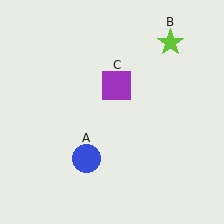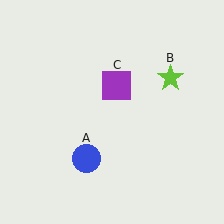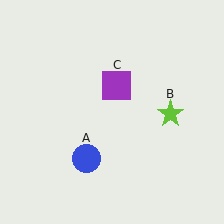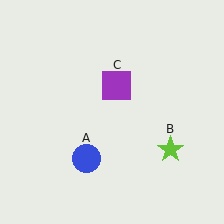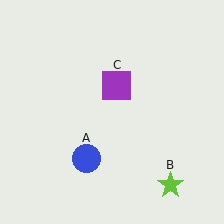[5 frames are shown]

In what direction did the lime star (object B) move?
The lime star (object B) moved down.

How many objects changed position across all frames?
1 object changed position: lime star (object B).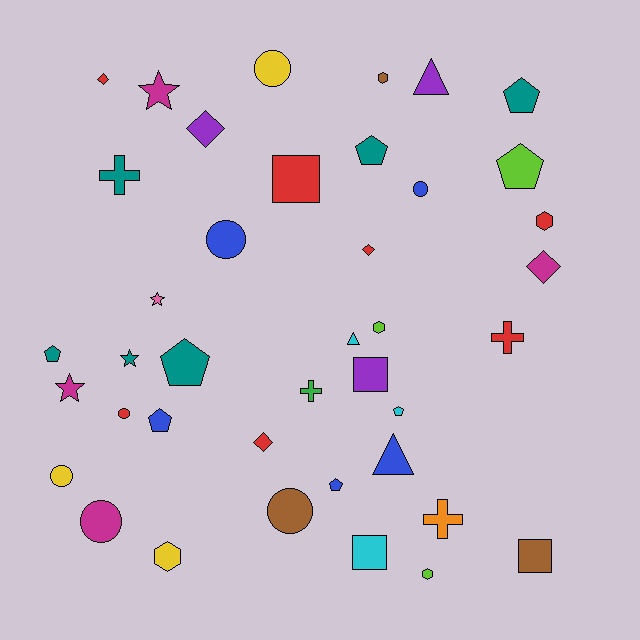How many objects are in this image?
There are 40 objects.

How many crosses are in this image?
There are 4 crosses.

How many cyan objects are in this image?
There are 3 cyan objects.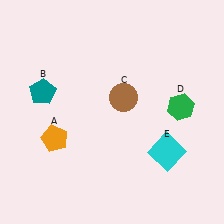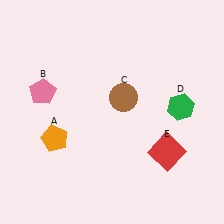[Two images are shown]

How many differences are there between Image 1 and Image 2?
There are 2 differences between the two images.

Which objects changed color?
B changed from teal to pink. E changed from cyan to red.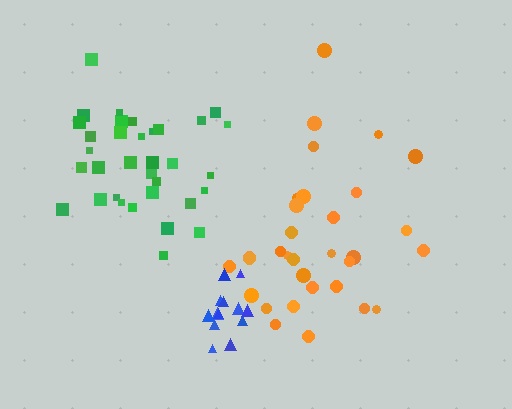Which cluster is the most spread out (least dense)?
Orange.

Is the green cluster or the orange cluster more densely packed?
Green.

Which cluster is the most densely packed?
Blue.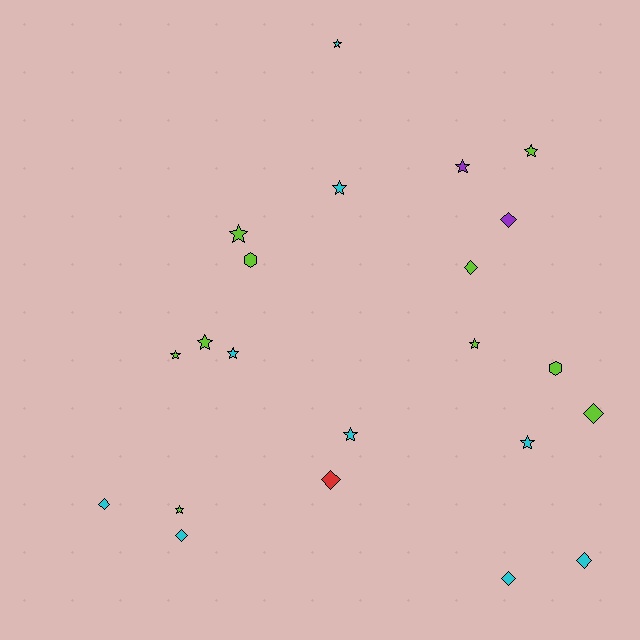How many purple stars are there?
There is 1 purple star.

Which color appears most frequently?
Lime, with 10 objects.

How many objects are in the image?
There are 22 objects.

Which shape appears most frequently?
Star, with 12 objects.